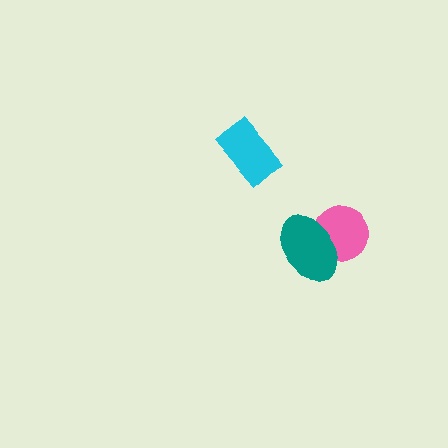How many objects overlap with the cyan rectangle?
0 objects overlap with the cyan rectangle.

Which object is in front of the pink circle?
The teal ellipse is in front of the pink circle.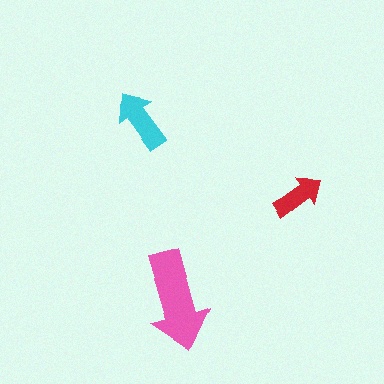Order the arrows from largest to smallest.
the pink one, the cyan one, the red one.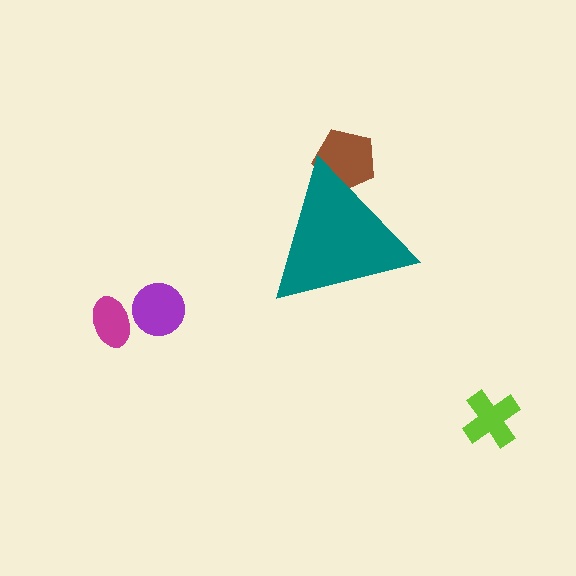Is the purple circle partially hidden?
No, the purple circle is fully visible.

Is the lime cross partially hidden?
No, the lime cross is fully visible.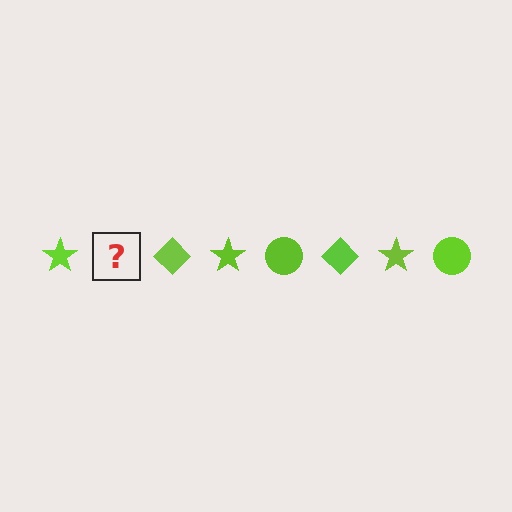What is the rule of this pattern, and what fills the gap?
The rule is that the pattern cycles through star, circle, diamond shapes in lime. The gap should be filled with a lime circle.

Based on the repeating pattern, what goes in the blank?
The blank should be a lime circle.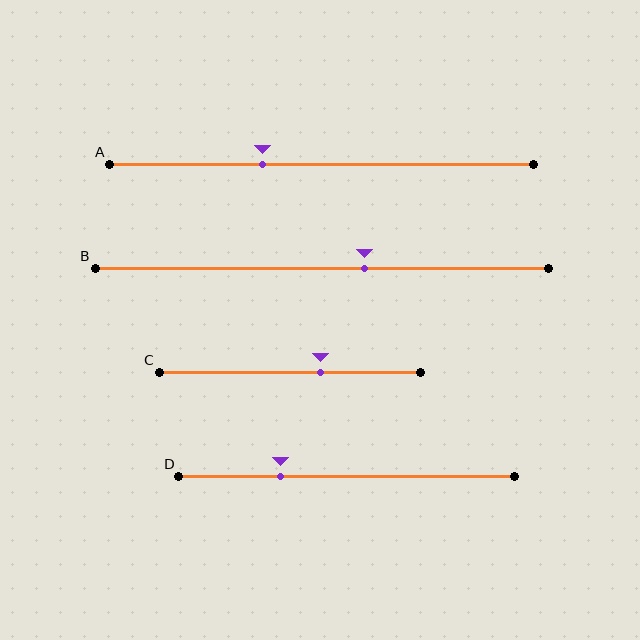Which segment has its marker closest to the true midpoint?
Segment B has its marker closest to the true midpoint.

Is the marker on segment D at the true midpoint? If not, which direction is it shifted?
No, the marker on segment D is shifted to the left by about 20% of the segment length.